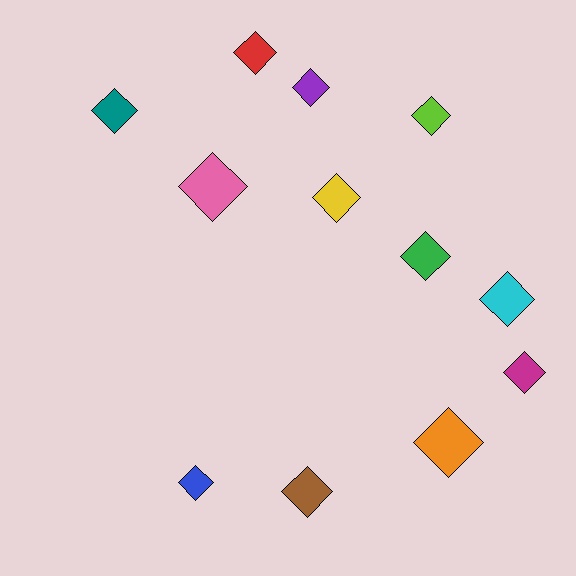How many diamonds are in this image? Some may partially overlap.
There are 12 diamonds.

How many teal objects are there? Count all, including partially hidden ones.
There is 1 teal object.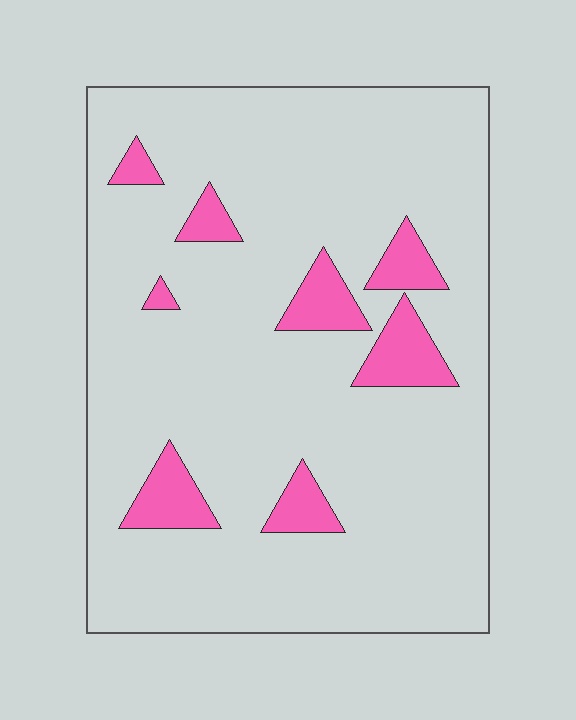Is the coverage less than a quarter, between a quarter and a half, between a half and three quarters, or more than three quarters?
Less than a quarter.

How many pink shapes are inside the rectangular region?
8.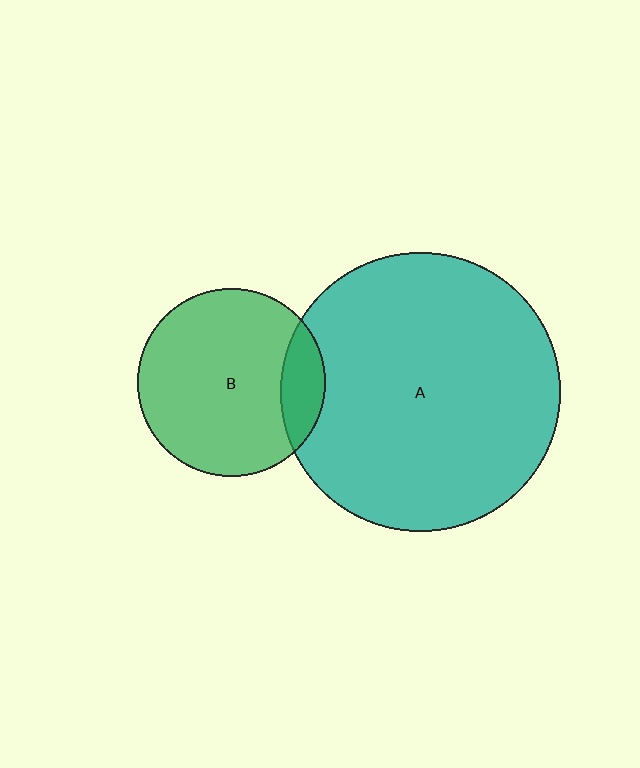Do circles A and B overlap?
Yes.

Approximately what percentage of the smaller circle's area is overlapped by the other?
Approximately 15%.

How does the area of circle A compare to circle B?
Approximately 2.2 times.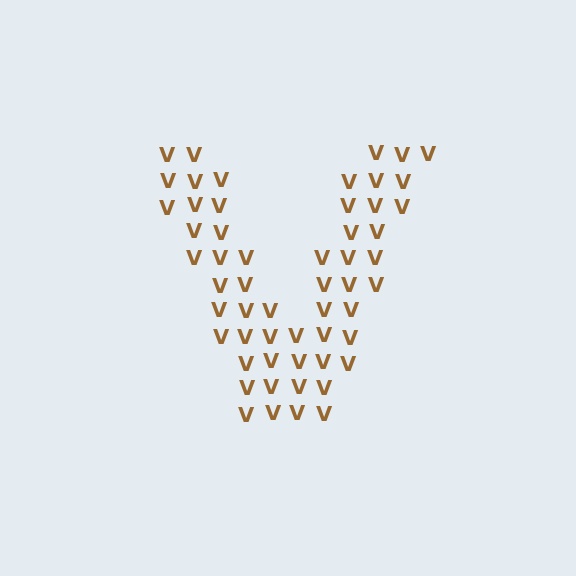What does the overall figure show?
The overall figure shows the letter V.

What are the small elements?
The small elements are letter V's.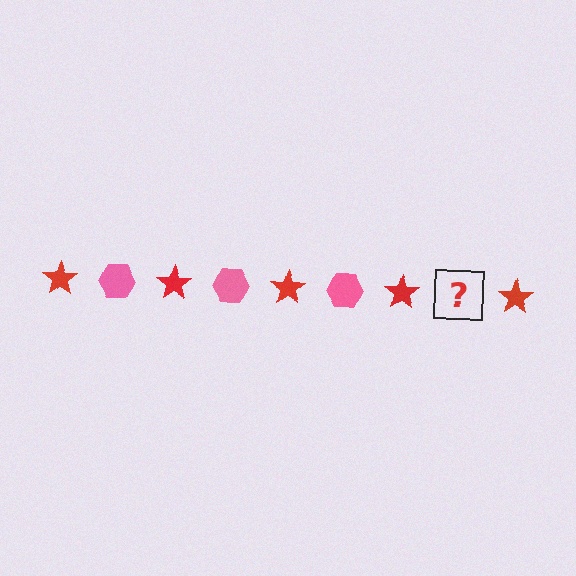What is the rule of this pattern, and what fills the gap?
The rule is that the pattern alternates between red star and pink hexagon. The gap should be filled with a pink hexagon.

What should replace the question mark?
The question mark should be replaced with a pink hexagon.